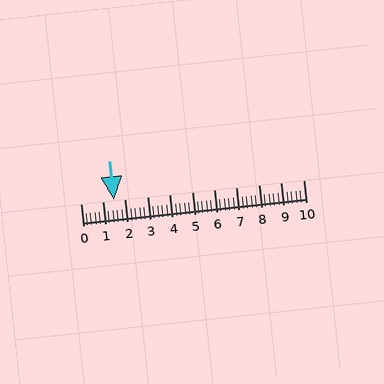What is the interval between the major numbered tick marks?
The major tick marks are spaced 1 units apart.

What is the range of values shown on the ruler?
The ruler shows values from 0 to 10.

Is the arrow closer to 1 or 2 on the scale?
The arrow is closer to 2.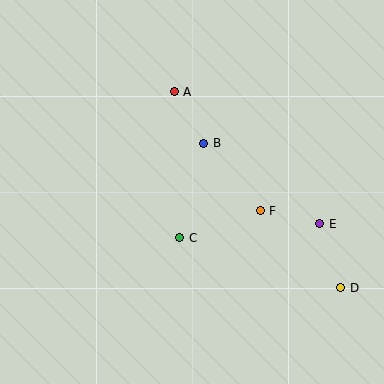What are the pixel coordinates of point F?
Point F is at (260, 211).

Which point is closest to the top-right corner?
Point A is closest to the top-right corner.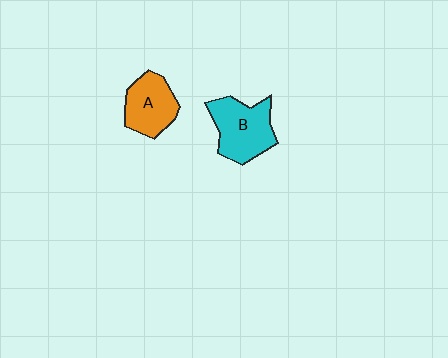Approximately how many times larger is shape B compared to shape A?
Approximately 1.2 times.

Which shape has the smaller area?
Shape A (orange).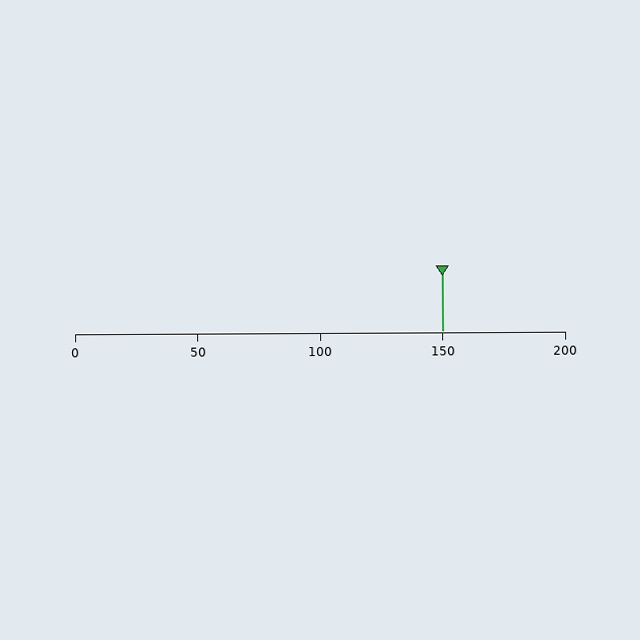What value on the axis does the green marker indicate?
The marker indicates approximately 150.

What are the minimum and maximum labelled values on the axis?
The axis runs from 0 to 200.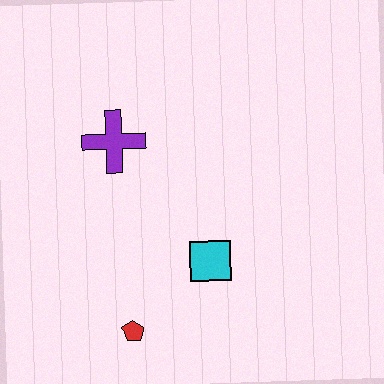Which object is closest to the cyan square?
The red pentagon is closest to the cyan square.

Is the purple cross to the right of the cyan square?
No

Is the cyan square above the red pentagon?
Yes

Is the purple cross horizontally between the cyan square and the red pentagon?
No